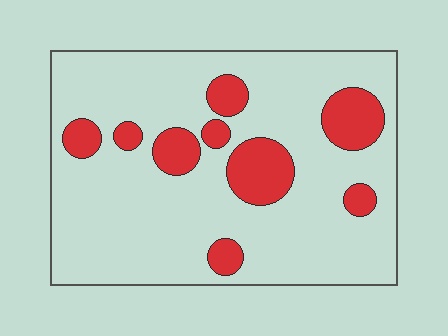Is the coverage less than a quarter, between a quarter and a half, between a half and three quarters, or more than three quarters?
Less than a quarter.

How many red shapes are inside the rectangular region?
9.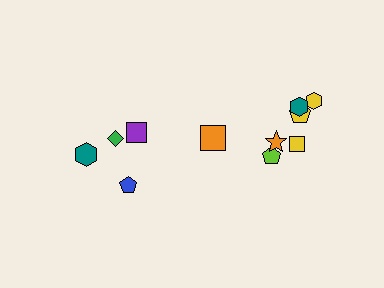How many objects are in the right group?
There are 7 objects.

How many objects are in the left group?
There are 4 objects.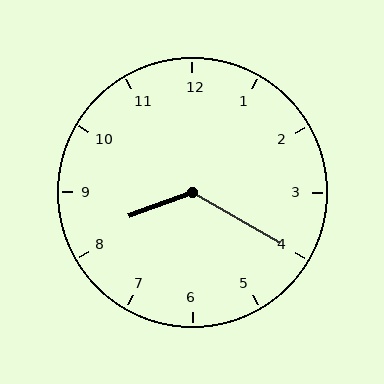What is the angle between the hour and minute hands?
Approximately 130 degrees.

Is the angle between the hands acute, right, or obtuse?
It is obtuse.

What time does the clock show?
8:20.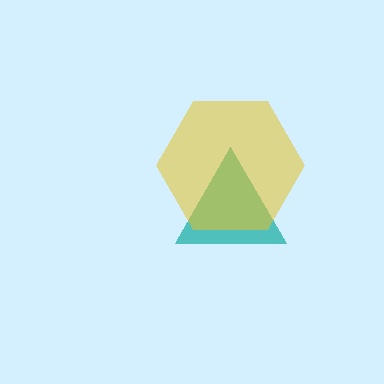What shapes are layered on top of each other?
The layered shapes are: a teal triangle, a yellow hexagon.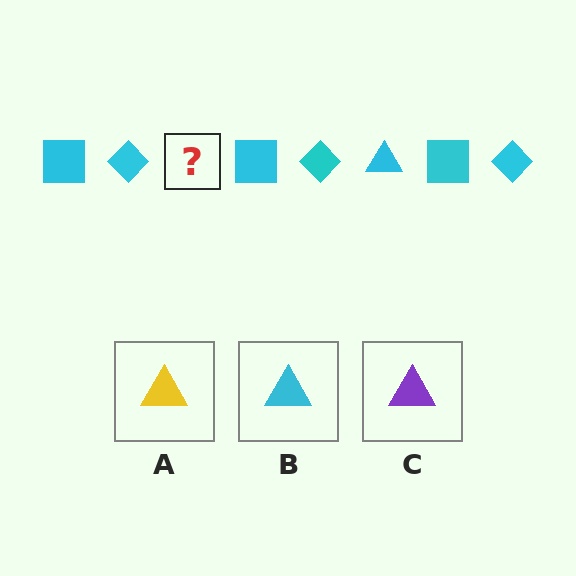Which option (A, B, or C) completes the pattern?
B.